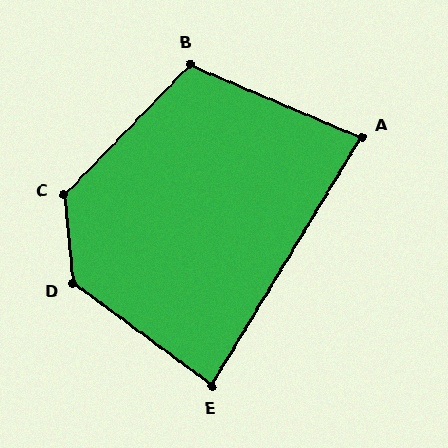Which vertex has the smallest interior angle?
A, at approximately 82 degrees.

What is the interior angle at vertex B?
Approximately 111 degrees (obtuse).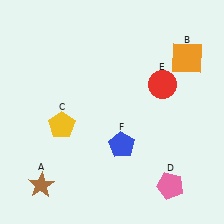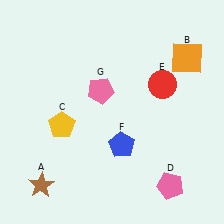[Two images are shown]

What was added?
A pink pentagon (G) was added in Image 2.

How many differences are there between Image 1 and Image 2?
There is 1 difference between the two images.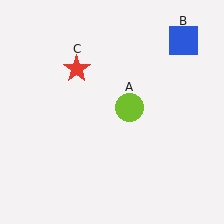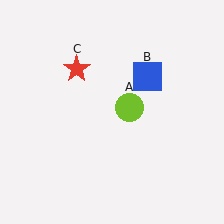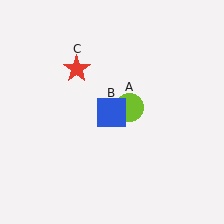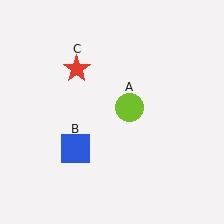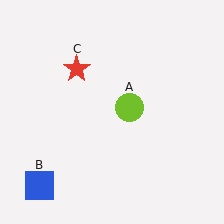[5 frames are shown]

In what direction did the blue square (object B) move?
The blue square (object B) moved down and to the left.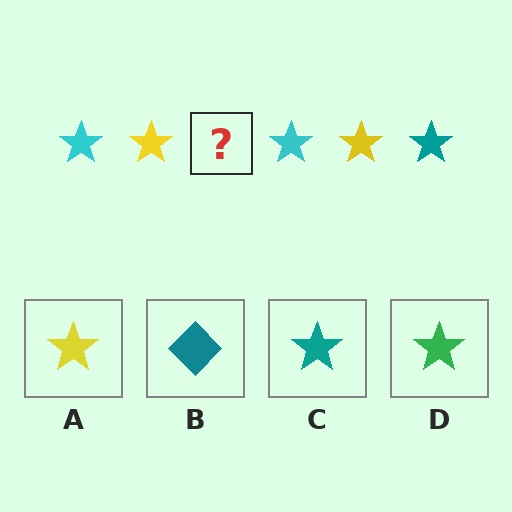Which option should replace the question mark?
Option C.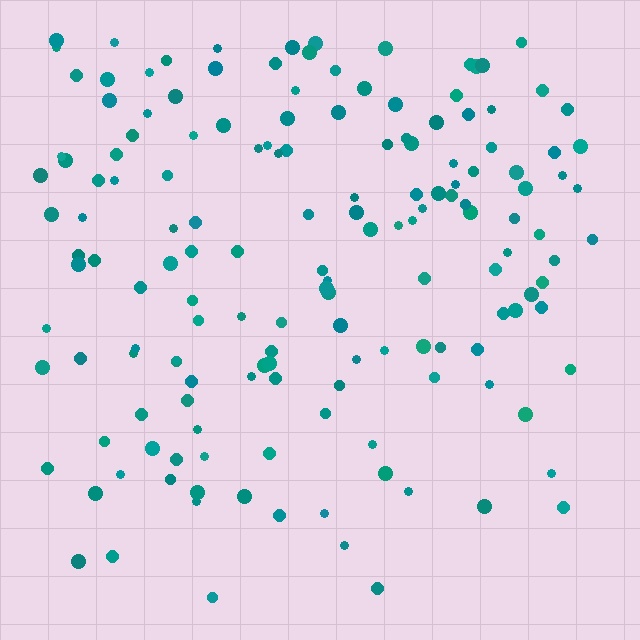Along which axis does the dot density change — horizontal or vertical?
Vertical.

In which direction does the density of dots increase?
From bottom to top, with the top side densest.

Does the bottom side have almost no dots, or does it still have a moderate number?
Still a moderate number, just noticeably fewer than the top.